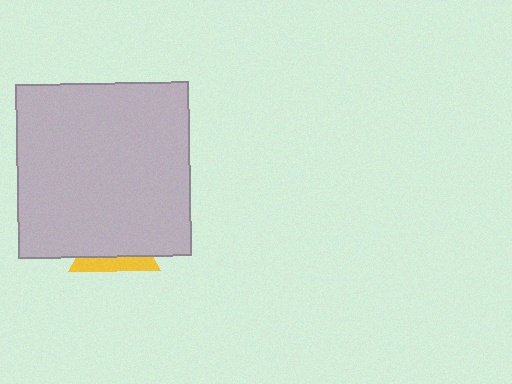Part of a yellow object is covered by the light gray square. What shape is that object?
It is a triangle.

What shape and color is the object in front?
The object in front is a light gray square.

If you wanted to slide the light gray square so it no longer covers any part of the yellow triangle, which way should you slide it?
Slide it up — that is the most direct way to separate the two shapes.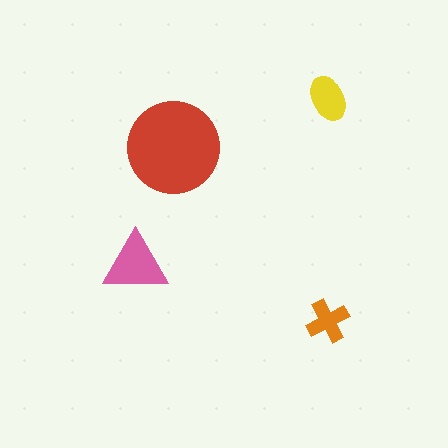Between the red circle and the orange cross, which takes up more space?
The red circle.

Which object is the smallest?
The orange cross.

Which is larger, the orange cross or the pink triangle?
The pink triangle.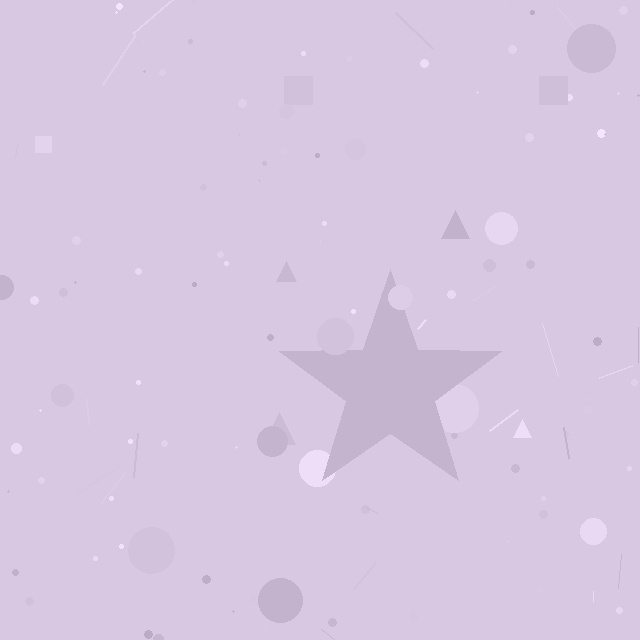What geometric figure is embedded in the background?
A star is embedded in the background.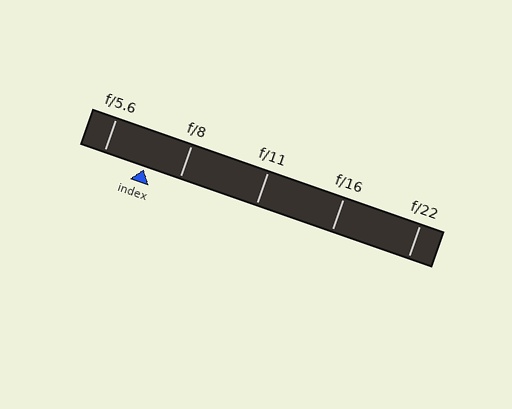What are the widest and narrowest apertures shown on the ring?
The widest aperture shown is f/5.6 and the narrowest is f/22.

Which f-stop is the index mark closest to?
The index mark is closest to f/8.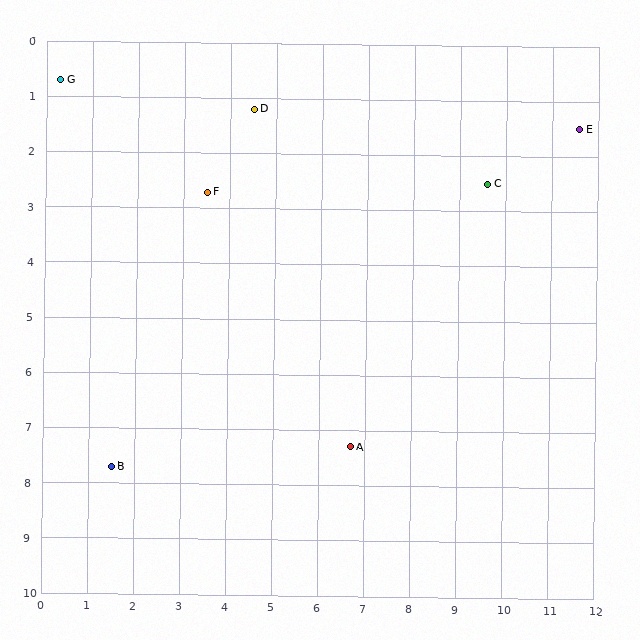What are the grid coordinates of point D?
Point D is at approximately (4.5, 1.2).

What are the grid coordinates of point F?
Point F is at approximately (3.5, 2.7).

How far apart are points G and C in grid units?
Points G and C are about 9.5 grid units apart.